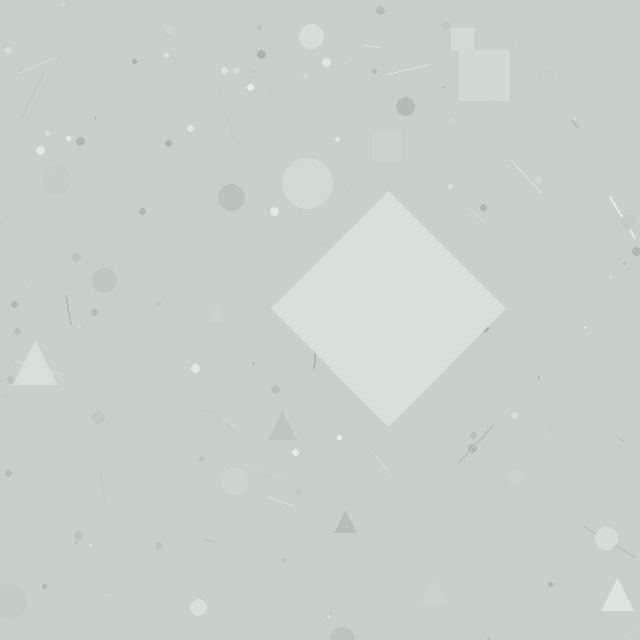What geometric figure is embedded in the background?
A diamond is embedded in the background.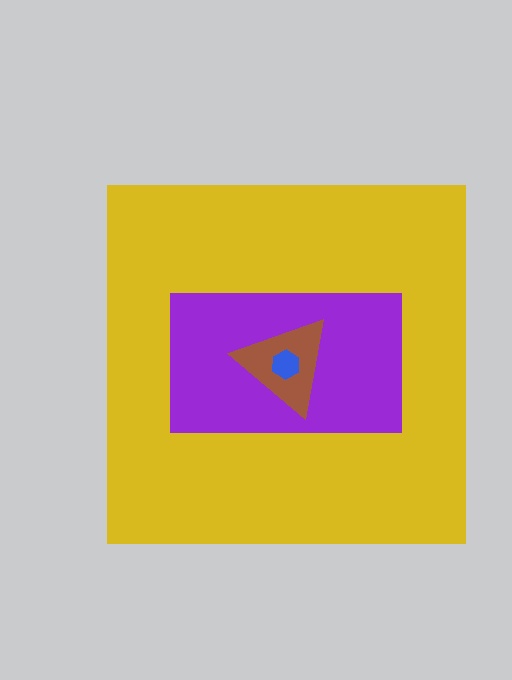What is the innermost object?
The blue hexagon.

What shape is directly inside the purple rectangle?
The brown triangle.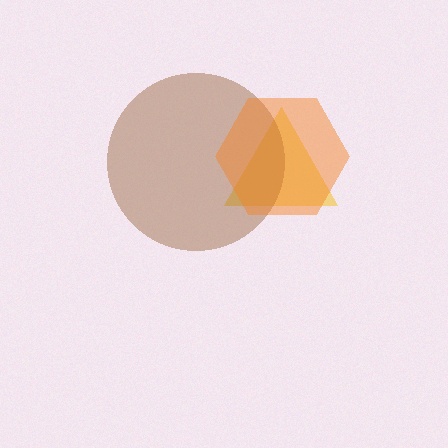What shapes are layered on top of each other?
The layered shapes are: a yellow triangle, a brown circle, an orange hexagon.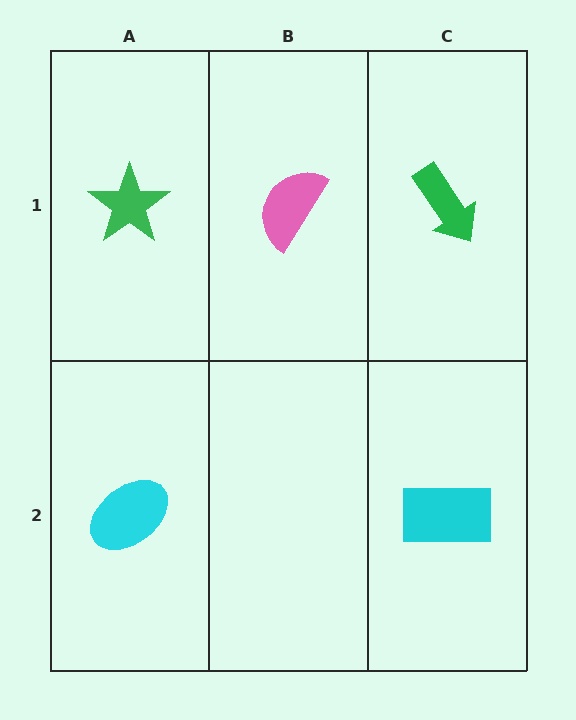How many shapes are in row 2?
2 shapes.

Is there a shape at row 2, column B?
No, that cell is empty.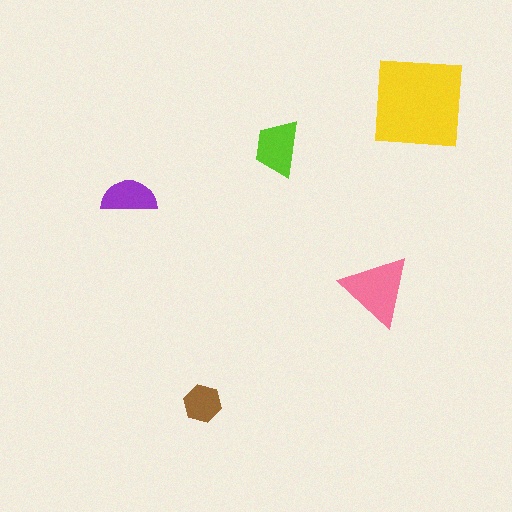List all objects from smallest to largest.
The brown hexagon, the purple semicircle, the lime trapezoid, the pink triangle, the yellow square.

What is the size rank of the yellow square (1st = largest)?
1st.